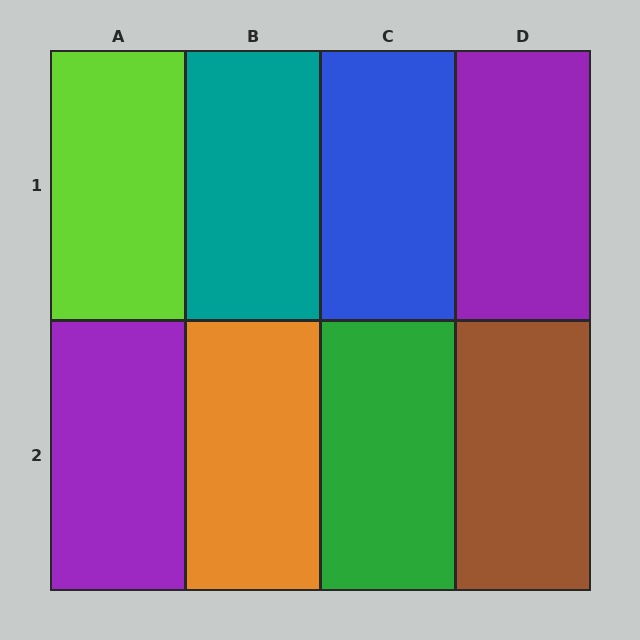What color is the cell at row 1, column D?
Purple.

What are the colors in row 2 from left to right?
Purple, orange, green, brown.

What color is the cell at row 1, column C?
Blue.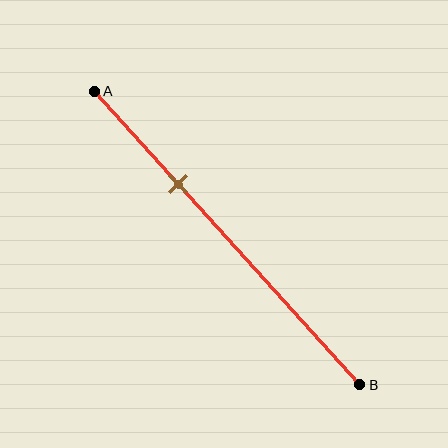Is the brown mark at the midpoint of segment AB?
No, the mark is at about 30% from A, not at the 50% midpoint.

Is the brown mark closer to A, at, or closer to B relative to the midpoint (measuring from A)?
The brown mark is closer to point A than the midpoint of segment AB.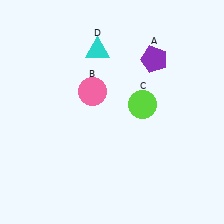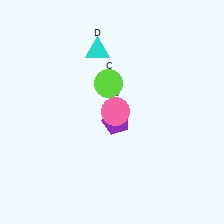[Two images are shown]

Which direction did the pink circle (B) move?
The pink circle (B) moved right.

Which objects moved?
The objects that moved are: the purple pentagon (A), the pink circle (B), the lime circle (C).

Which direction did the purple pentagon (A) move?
The purple pentagon (A) moved down.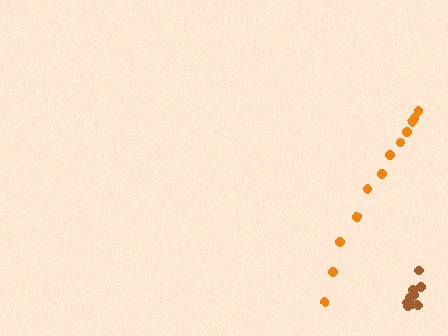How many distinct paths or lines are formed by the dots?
There are 2 distinct paths.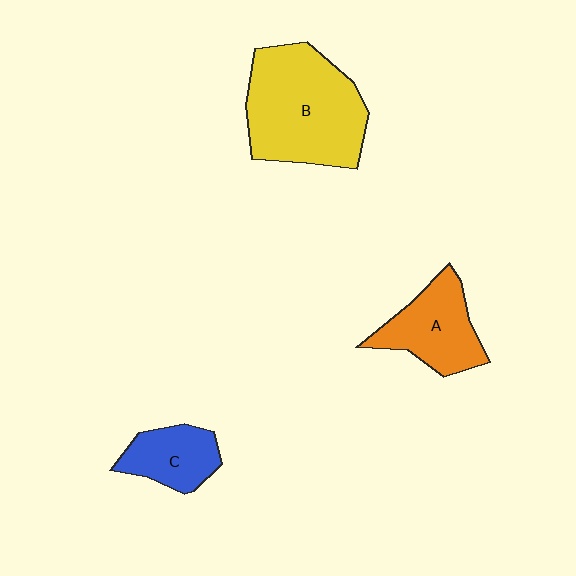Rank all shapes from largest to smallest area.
From largest to smallest: B (yellow), A (orange), C (blue).